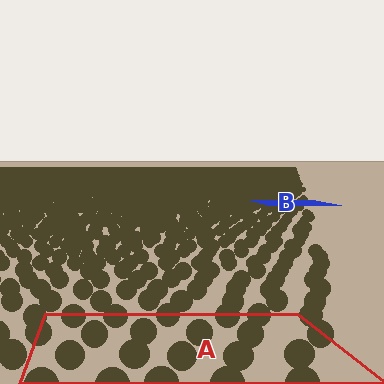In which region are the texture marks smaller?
The texture marks are smaller in region B, because it is farther away.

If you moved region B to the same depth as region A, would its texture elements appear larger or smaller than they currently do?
They would appear larger. At a closer depth, the same texture elements are projected at a bigger on-screen size.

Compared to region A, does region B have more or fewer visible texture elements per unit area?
Region B has more texture elements per unit area — they are packed more densely because it is farther away.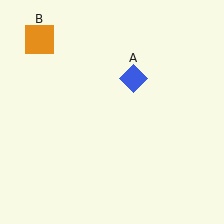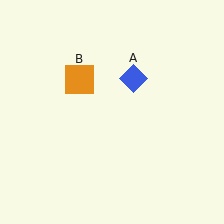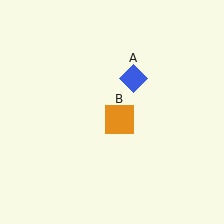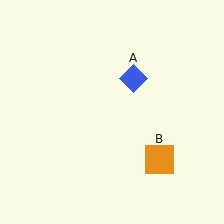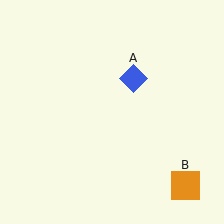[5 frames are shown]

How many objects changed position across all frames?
1 object changed position: orange square (object B).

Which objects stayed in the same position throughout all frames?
Blue diamond (object A) remained stationary.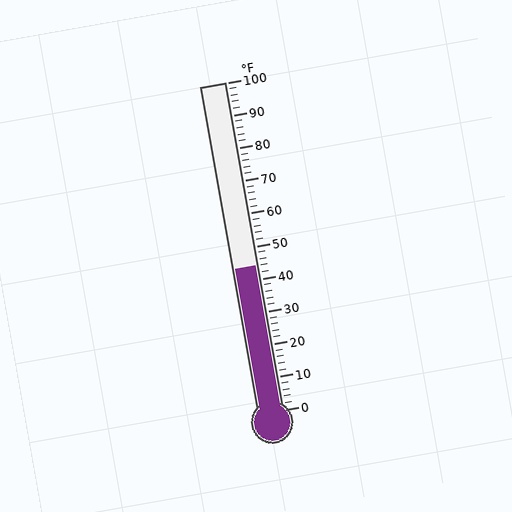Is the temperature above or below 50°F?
The temperature is below 50°F.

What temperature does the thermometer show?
The thermometer shows approximately 44°F.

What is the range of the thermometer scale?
The thermometer scale ranges from 0°F to 100°F.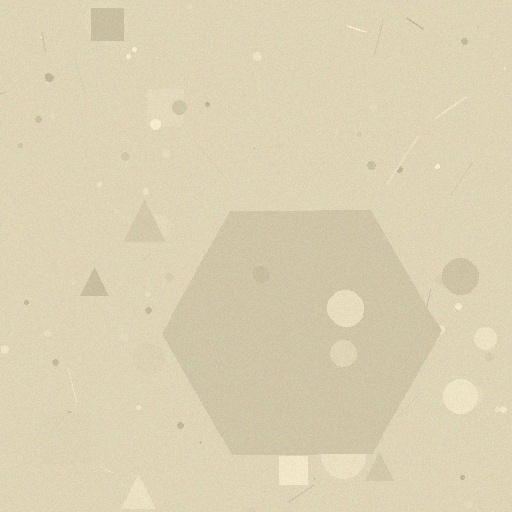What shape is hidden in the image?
A hexagon is hidden in the image.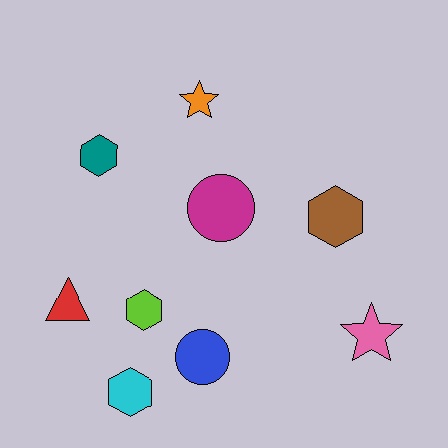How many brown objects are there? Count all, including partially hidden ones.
There is 1 brown object.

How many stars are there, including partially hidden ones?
There are 2 stars.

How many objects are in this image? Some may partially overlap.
There are 9 objects.